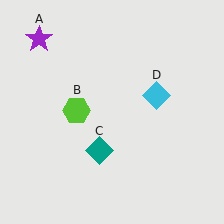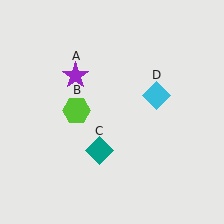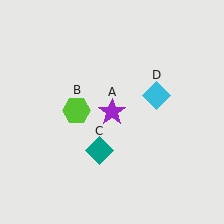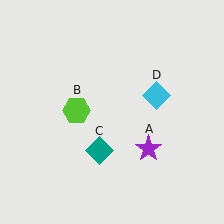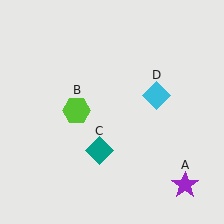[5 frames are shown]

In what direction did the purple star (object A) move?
The purple star (object A) moved down and to the right.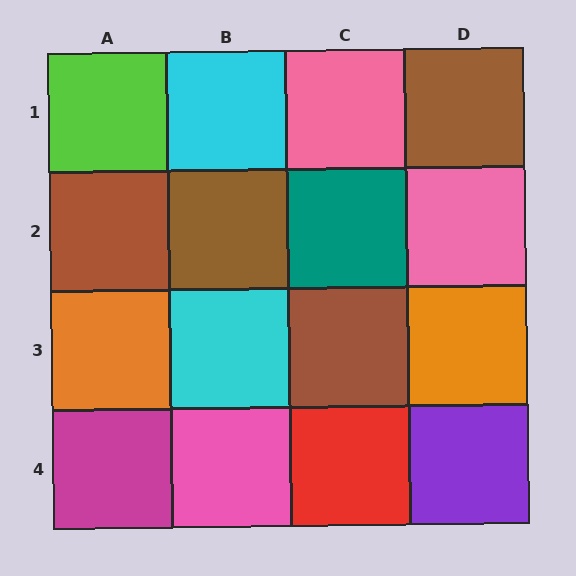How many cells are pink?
3 cells are pink.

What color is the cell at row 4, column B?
Pink.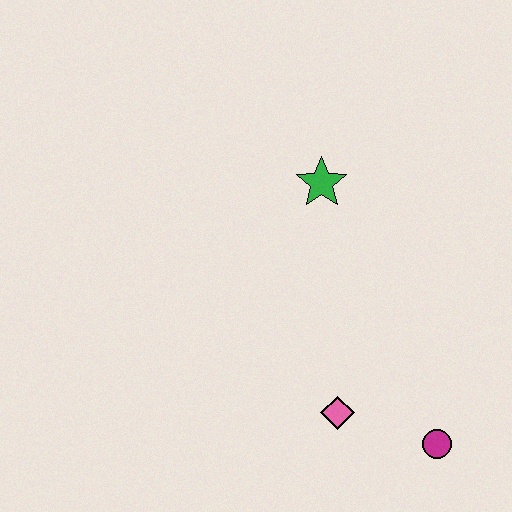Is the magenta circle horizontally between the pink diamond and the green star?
No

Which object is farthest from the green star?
The magenta circle is farthest from the green star.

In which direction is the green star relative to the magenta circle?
The green star is above the magenta circle.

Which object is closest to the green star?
The pink diamond is closest to the green star.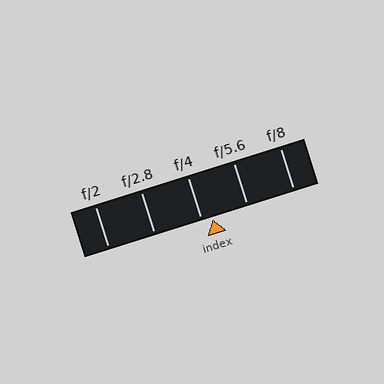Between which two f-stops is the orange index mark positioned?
The index mark is between f/4 and f/5.6.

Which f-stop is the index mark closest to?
The index mark is closest to f/4.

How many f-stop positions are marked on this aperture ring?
There are 5 f-stop positions marked.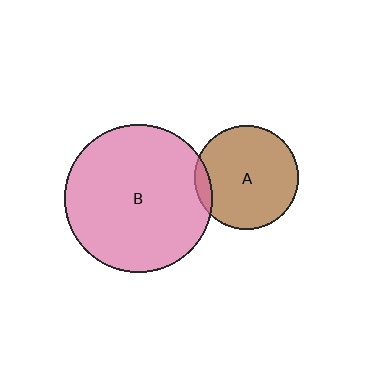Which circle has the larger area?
Circle B (pink).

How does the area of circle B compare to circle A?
Approximately 2.0 times.